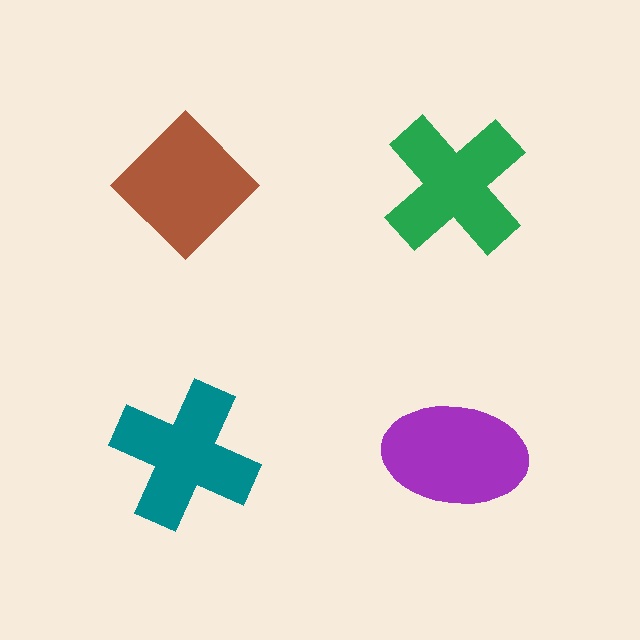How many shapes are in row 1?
2 shapes.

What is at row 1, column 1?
A brown diamond.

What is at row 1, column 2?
A green cross.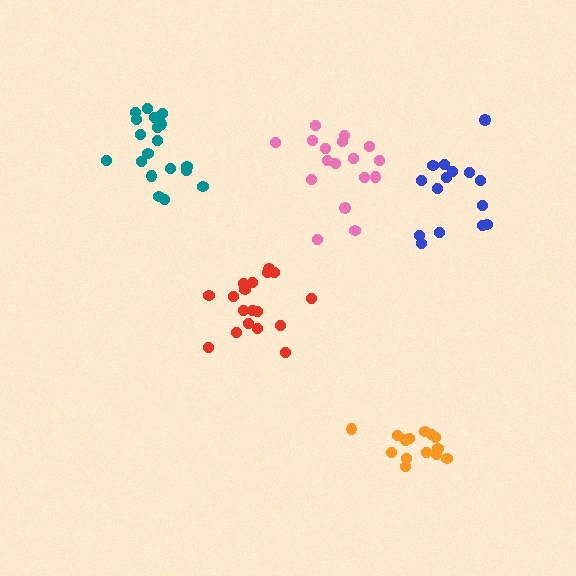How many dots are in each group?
Group 1: 19 dots, Group 2: 17 dots, Group 3: 18 dots, Group 4: 14 dots, Group 5: 15 dots (83 total).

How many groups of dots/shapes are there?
There are 5 groups.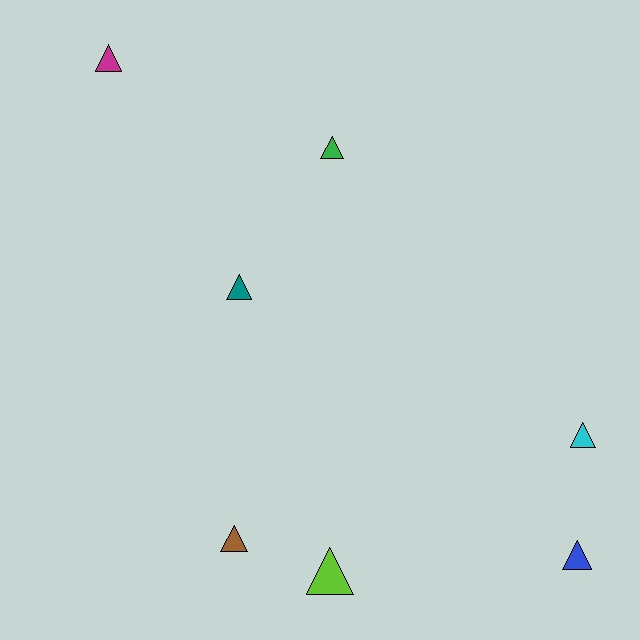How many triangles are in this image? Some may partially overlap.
There are 7 triangles.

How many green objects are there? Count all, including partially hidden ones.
There is 1 green object.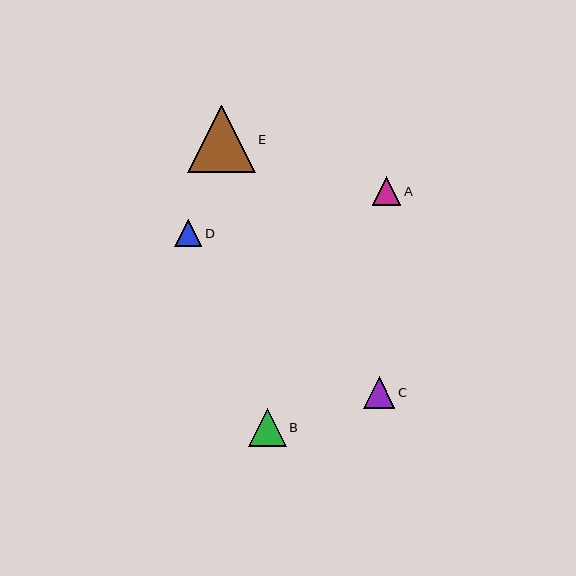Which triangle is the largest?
Triangle E is the largest with a size of approximately 68 pixels.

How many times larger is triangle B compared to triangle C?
Triangle B is approximately 1.2 times the size of triangle C.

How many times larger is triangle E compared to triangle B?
Triangle E is approximately 1.8 times the size of triangle B.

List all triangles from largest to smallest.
From largest to smallest: E, B, C, A, D.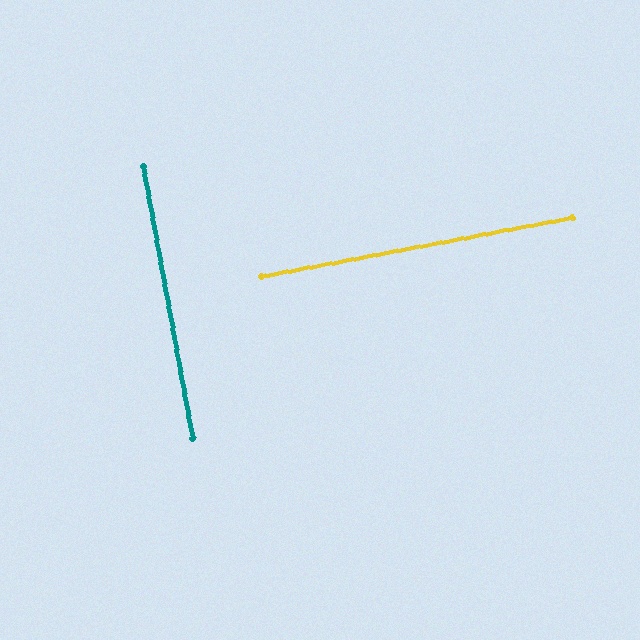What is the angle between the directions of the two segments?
Approximately 90 degrees.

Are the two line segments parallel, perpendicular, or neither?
Perpendicular — they meet at approximately 90°.